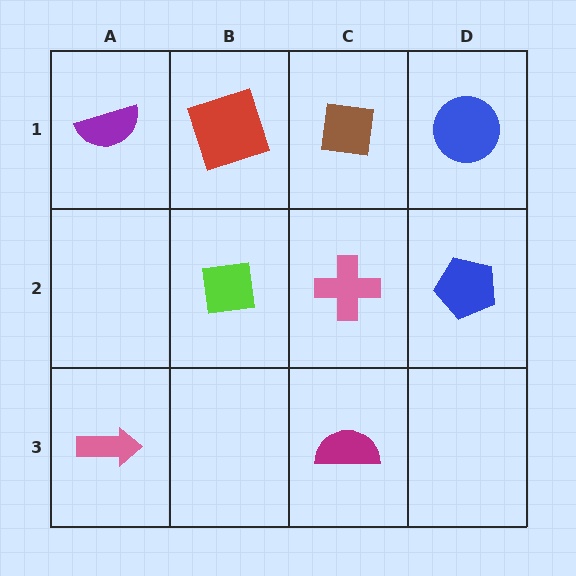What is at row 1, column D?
A blue circle.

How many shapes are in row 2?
3 shapes.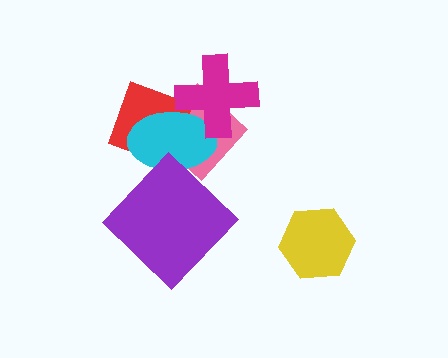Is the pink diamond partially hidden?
Yes, it is partially covered by another shape.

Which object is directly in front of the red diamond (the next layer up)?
The cyan ellipse is directly in front of the red diamond.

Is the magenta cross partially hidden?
No, no other shape covers it.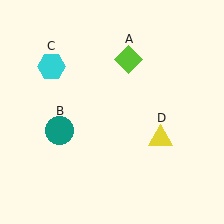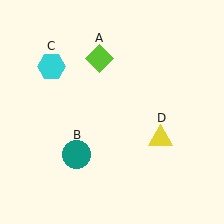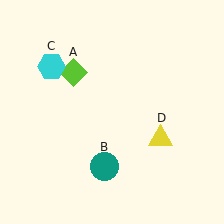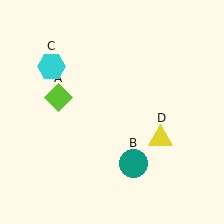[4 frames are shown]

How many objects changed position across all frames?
2 objects changed position: lime diamond (object A), teal circle (object B).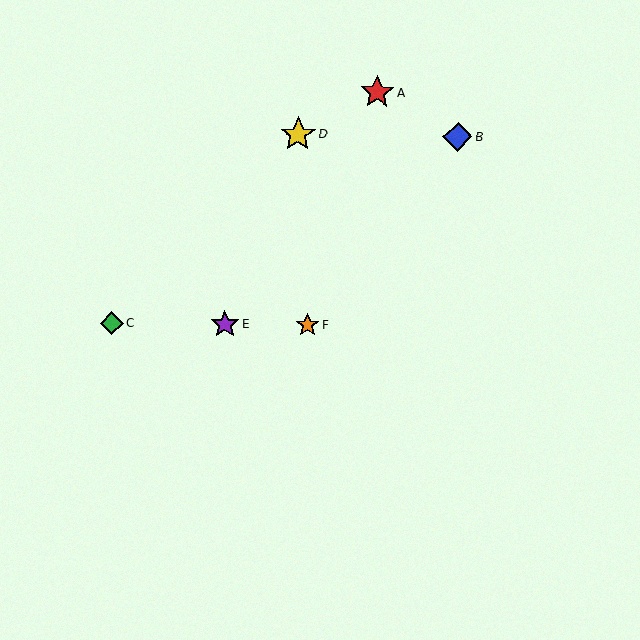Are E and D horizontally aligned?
No, E is at y≈324 and D is at y≈134.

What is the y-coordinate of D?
Object D is at y≈134.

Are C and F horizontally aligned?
Yes, both are at y≈323.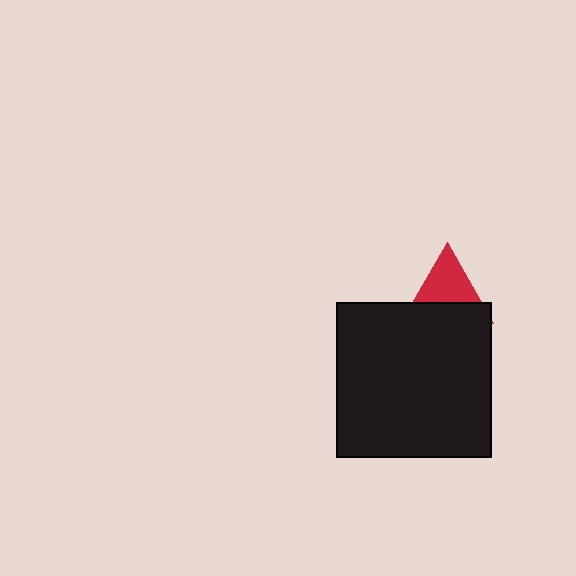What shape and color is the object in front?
The object in front is a black square.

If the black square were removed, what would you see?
You would see the complete red triangle.